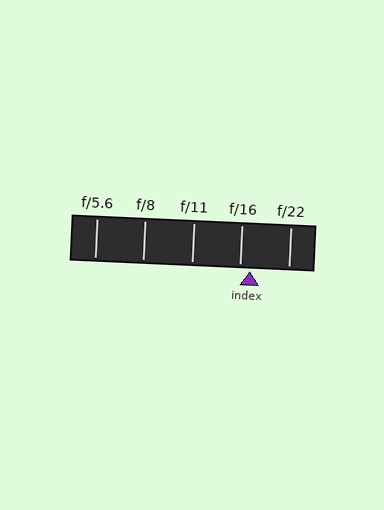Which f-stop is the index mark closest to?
The index mark is closest to f/16.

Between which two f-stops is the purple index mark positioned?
The index mark is between f/16 and f/22.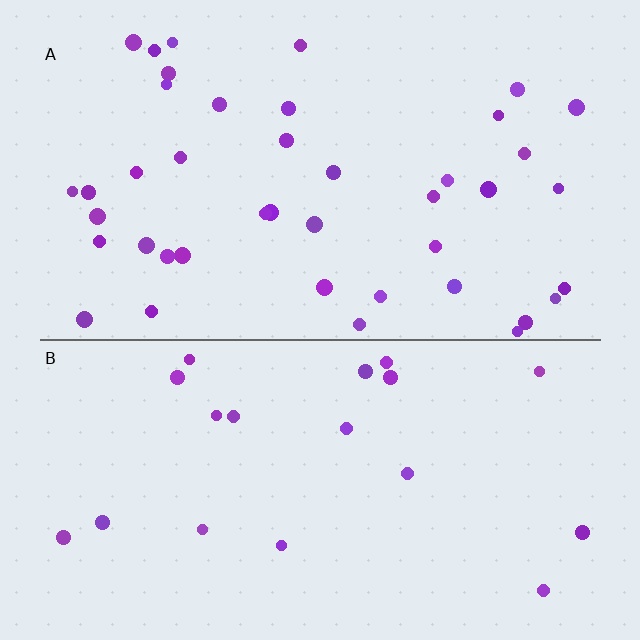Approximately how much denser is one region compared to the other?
Approximately 2.2× — region A over region B.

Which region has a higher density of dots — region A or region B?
A (the top).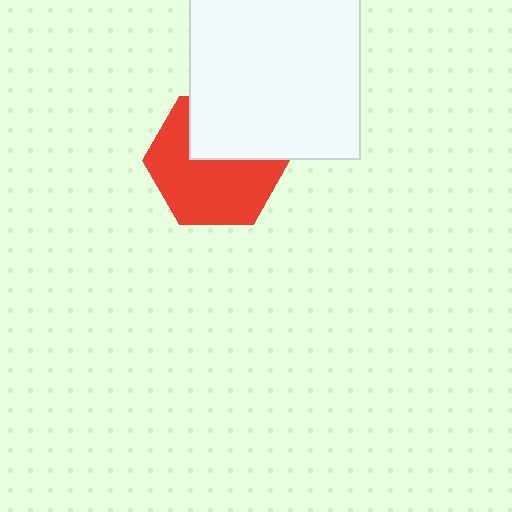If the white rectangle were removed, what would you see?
You would see the complete red hexagon.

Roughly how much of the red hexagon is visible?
About half of it is visible (roughly 64%).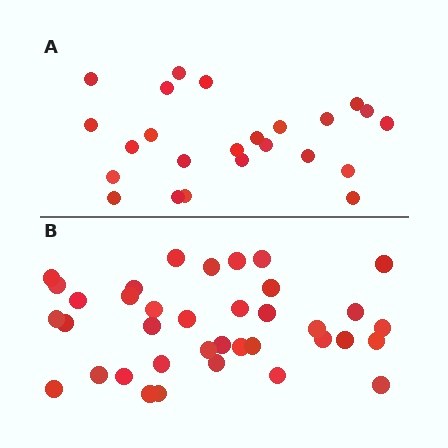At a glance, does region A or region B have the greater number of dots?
Region B (the bottom region) has more dots.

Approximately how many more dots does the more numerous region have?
Region B has approximately 15 more dots than region A.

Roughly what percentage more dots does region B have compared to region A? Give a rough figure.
About 55% more.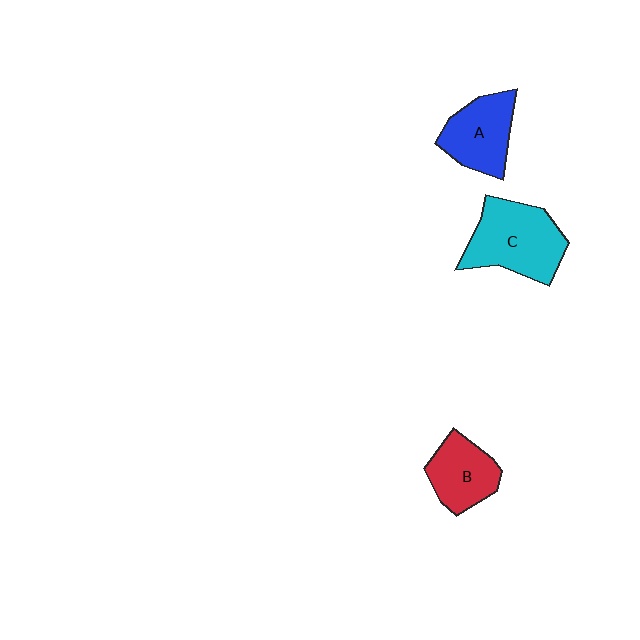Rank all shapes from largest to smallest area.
From largest to smallest: C (cyan), A (blue), B (red).